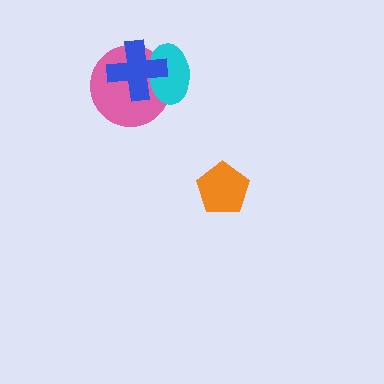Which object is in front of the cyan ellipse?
The blue cross is in front of the cyan ellipse.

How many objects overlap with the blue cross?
2 objects overlap with the blue cross.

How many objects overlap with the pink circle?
2 objects overlap with the pink circle.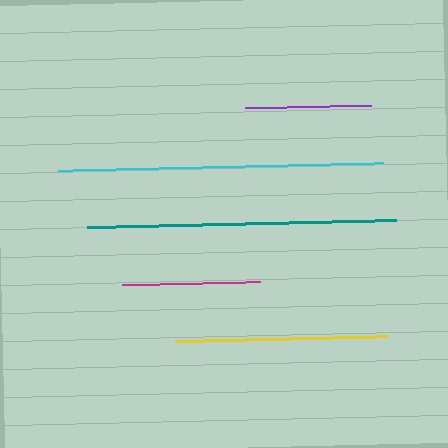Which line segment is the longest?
The cyan line is the longest at approximately 325 pixels.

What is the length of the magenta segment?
The magenta segment is approximately 138 pixels long.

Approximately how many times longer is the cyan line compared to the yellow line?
The cyan line is approximately 1.5 times the length of the yellow line.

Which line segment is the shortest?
The purple line is the shortest at approximately 126 pixels.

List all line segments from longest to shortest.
From longest to shortest: cyan, teal, yellow, magenta, purple.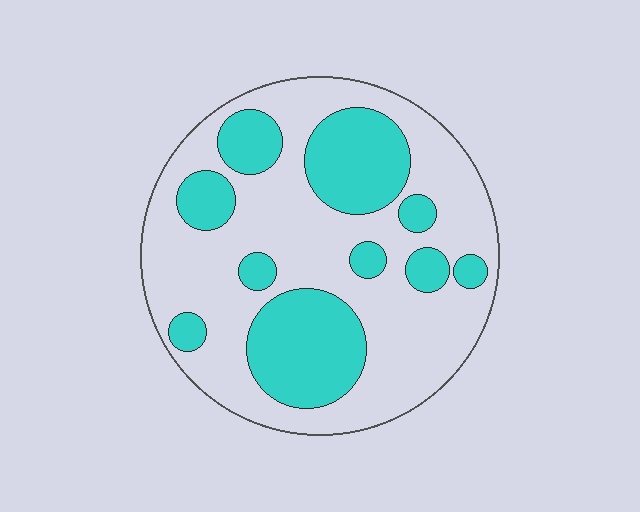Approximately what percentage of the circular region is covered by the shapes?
Approximately 35%.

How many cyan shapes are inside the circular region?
10.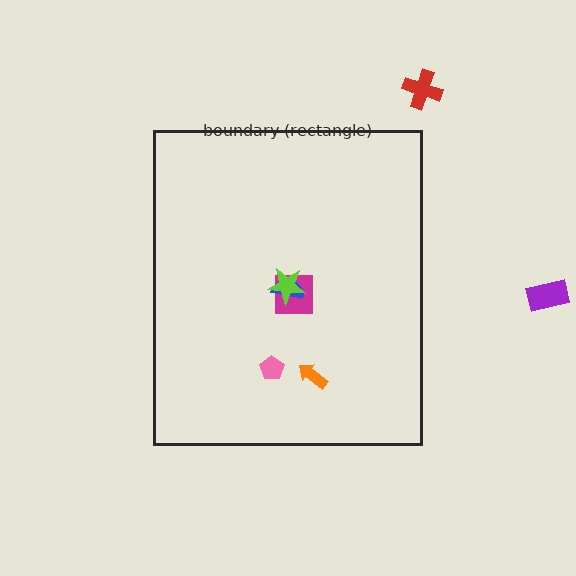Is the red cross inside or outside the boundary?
Outside.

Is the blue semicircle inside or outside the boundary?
Inside.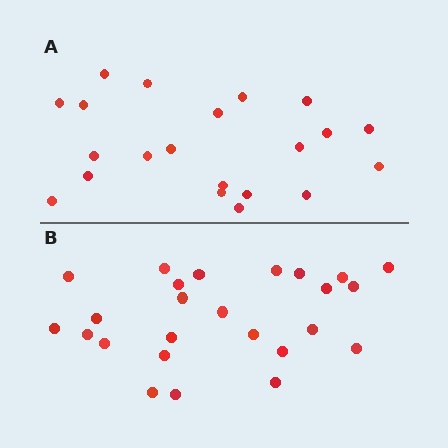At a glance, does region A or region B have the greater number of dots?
Region B (the bottom region) has more dots.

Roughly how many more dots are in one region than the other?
Region B has about 4 more dots than region A.